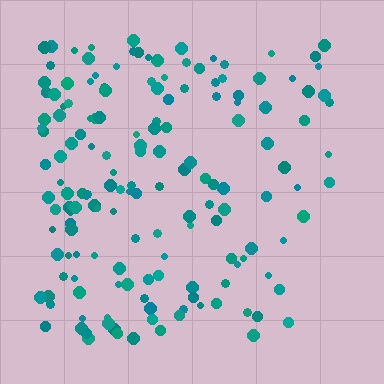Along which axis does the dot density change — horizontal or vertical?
Horizontal.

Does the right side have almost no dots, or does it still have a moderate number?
Still a moderate number, just noticeably fewer than the left.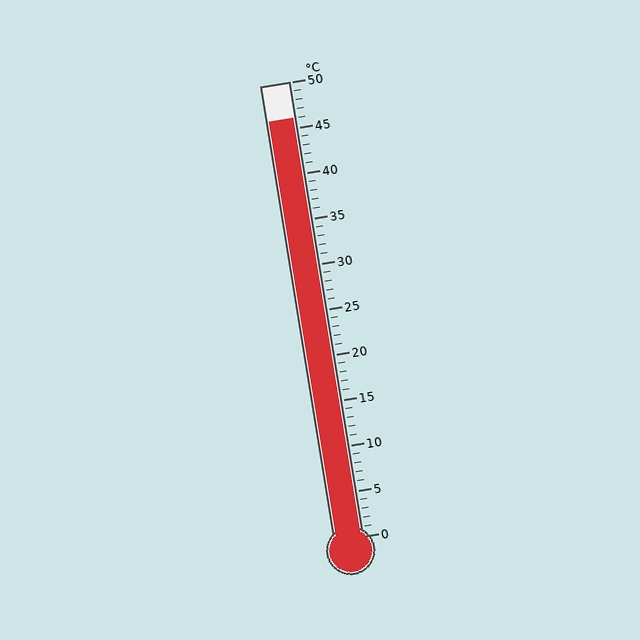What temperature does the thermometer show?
The thermometer shows approximately 46°C.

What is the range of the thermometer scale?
The thermometer scale ranges from 0°C to 50°C.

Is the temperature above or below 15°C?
The temperature is above 15°C.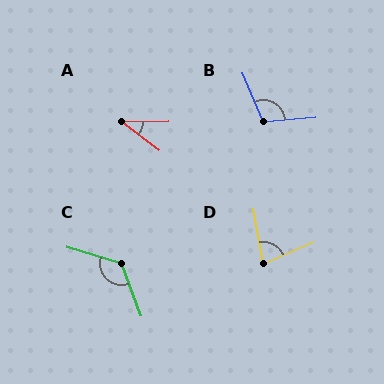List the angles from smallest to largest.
A (38°), D (77°), B (108°), C (127°).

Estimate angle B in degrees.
Approximately 108 degrees.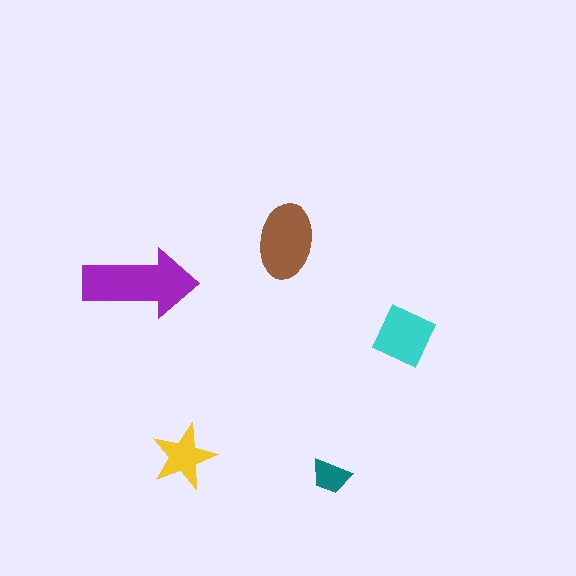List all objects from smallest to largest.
The teal trapezoid, the yellow star, the cyan diamond, the brown ellipse, the purple arrow.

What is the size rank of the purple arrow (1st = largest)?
1st.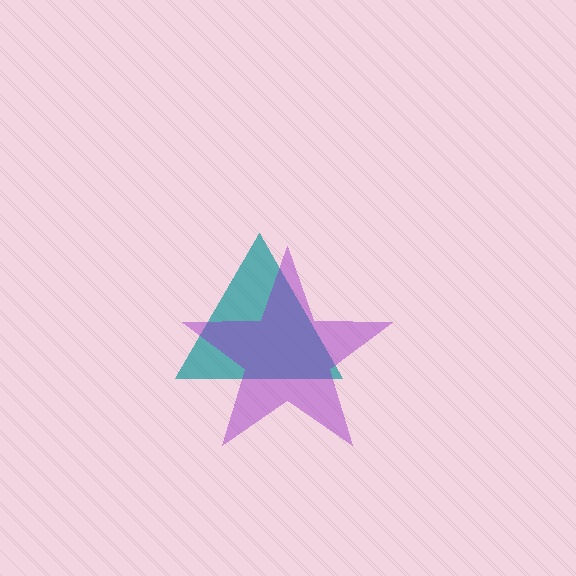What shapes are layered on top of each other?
The layered shapes are: a teal triangle, a purple star.